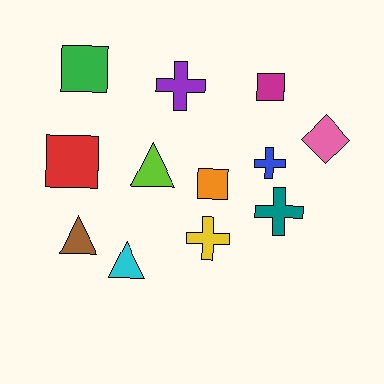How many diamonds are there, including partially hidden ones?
There is 1 diamond.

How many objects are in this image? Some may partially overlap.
There are 12 objects.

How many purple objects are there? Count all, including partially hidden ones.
There is 1 purple object.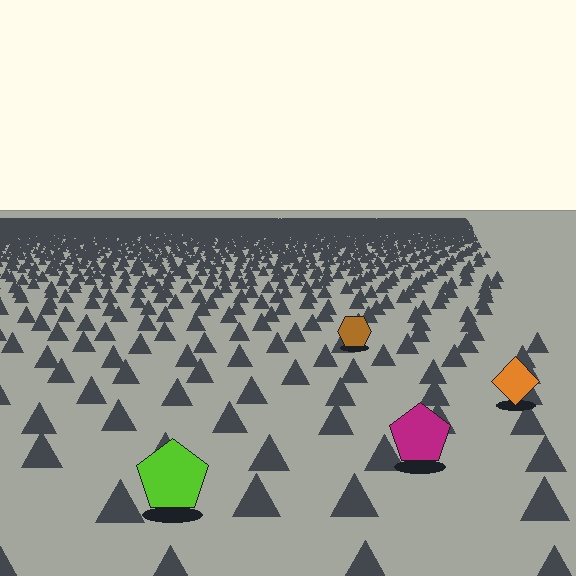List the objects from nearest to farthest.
From nearest to farthest: the lime pentagon, the magenta pentagon, the orange diamond, the brown hexagon.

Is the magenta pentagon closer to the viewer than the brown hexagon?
Yes. The magenta pentagon is closer — you can tell from the texture gradient: the ground texture is coarser near it.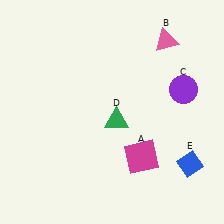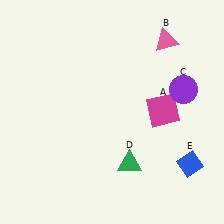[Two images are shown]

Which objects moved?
The objects that moved are: the magenta square (A), the green triangle (D).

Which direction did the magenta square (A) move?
The magenta square (A) moved up.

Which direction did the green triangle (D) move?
The green triangle (D) moved down.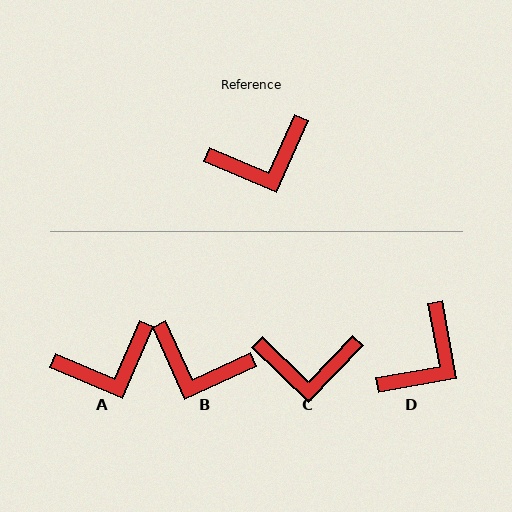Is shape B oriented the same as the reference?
No, it is off by about 42 degrees.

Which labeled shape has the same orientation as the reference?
A.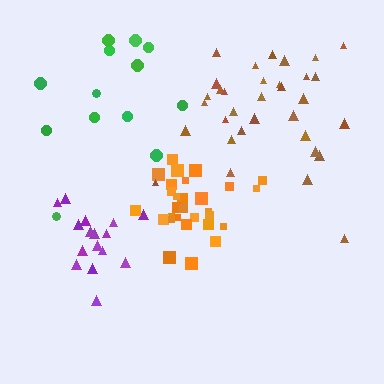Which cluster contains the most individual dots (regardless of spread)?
Brown (33).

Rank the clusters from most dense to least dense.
orange, purple, brown, green.